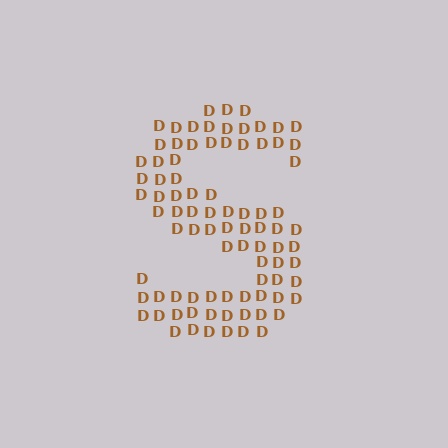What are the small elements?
The small elements are letter D's.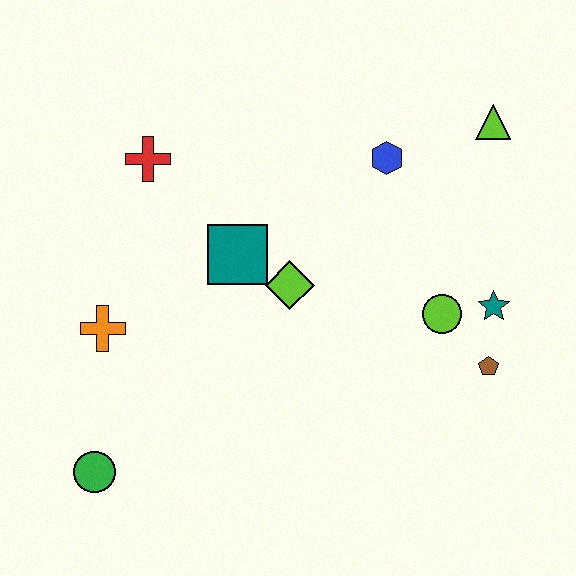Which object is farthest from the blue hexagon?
The green circle is farthest from the blue hexagon.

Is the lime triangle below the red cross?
No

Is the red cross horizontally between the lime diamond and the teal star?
No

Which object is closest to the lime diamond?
The teal square is closest to the lime diamond.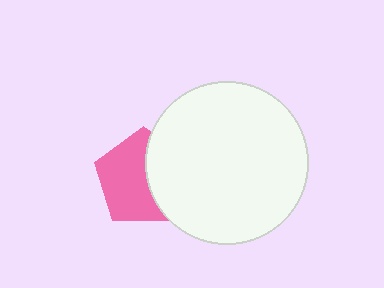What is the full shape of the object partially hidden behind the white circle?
The partially hidden object is a pink pentagon.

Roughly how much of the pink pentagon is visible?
About half of it is visible (roughly 60%).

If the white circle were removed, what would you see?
You would see the complete pink pentagon.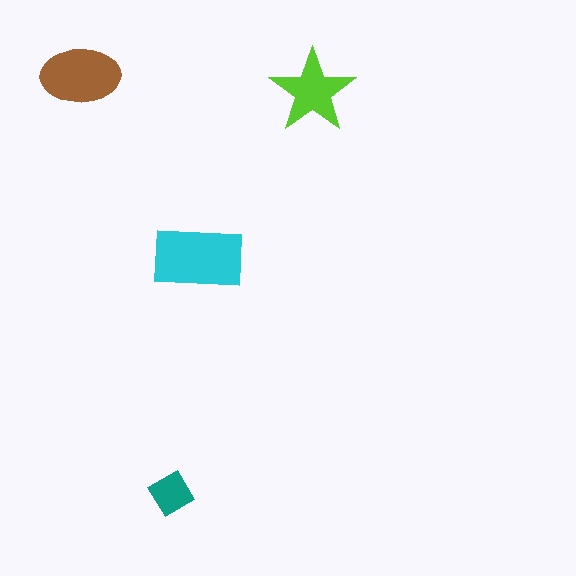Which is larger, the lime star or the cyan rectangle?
The cyan rectangle.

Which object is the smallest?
The teal diamond.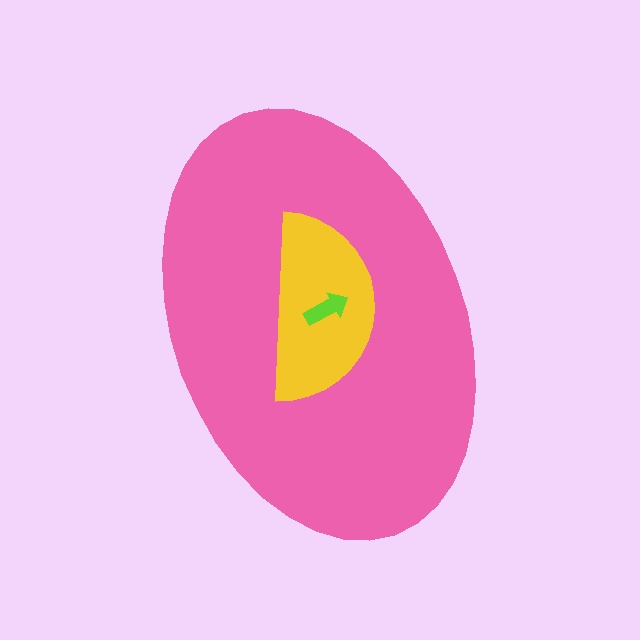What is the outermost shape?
The pink ellipse.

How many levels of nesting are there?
3.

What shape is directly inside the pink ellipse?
The yellow semicircle.